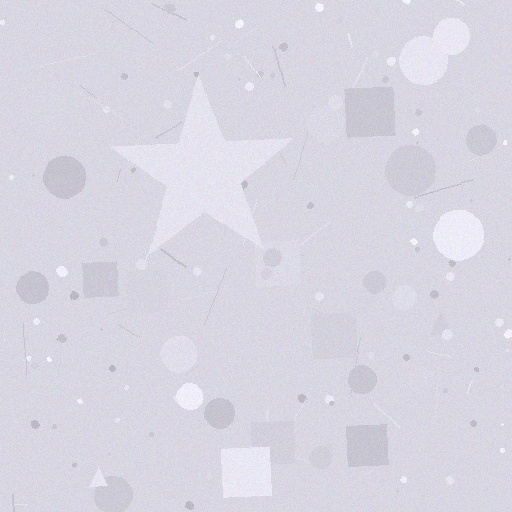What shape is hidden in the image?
A star is hidden in the image.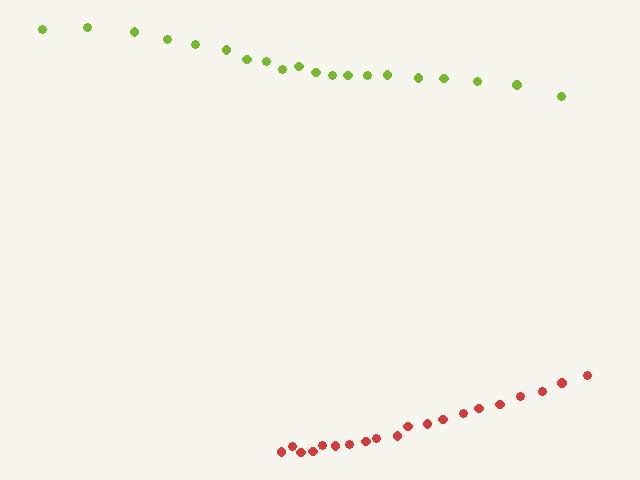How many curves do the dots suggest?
There are 2 distinct paths.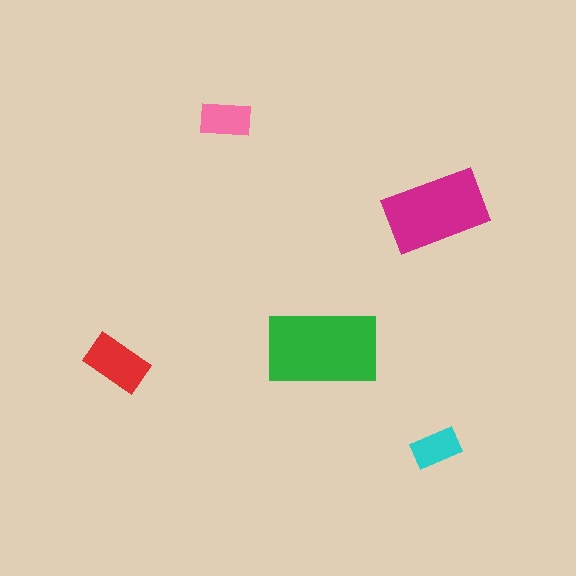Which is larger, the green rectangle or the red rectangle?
The green one.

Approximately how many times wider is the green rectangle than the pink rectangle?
About 2 times wider.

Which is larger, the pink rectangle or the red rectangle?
The red one.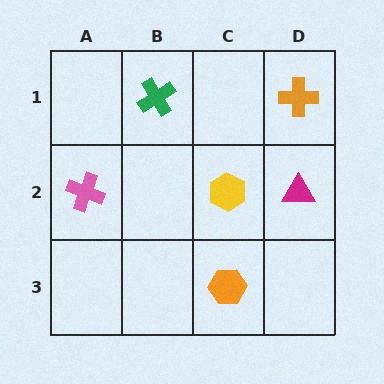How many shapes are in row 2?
3 shapes.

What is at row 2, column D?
A magenta triangle.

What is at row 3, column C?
An orange hexagon.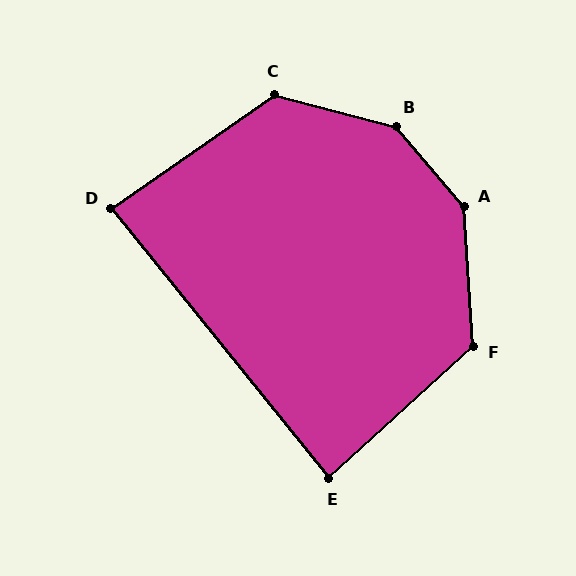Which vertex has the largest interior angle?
B, at approximately 145 degrees.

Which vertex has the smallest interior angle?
D, at approximately 86 degrees.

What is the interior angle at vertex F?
Approximately 129 degrees (obtuse).